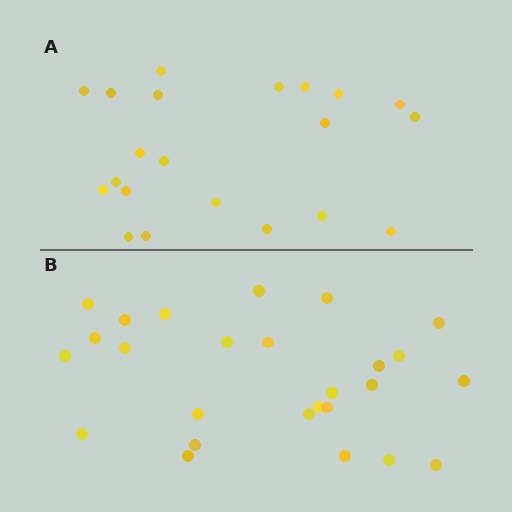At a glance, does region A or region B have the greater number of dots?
Region B (the bottom region) has more dots.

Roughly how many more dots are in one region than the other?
Region B has about 5 more dots than region A.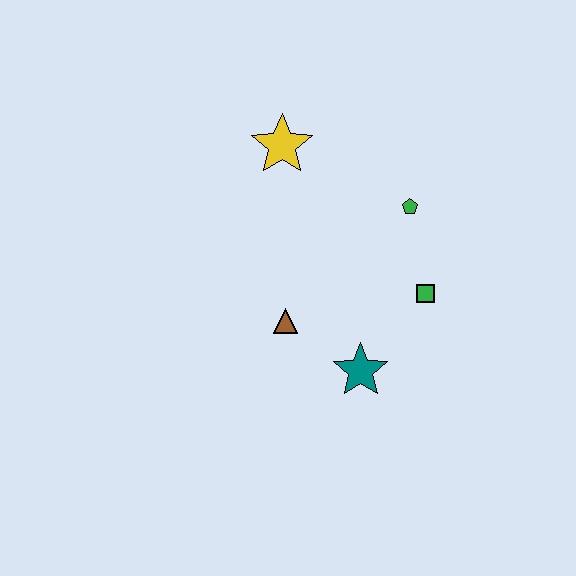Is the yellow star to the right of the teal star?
No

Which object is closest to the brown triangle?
The teal star is closest to the brown triangle.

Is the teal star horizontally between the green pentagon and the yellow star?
Yes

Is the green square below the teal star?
No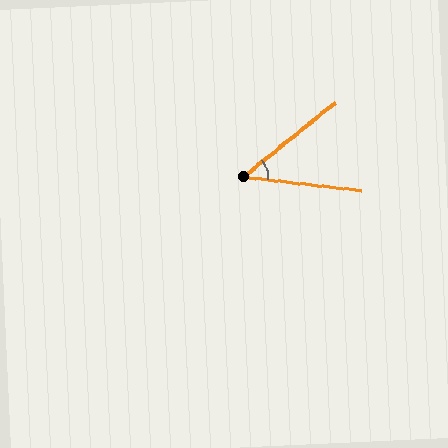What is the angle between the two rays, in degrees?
Approximately 46 degrees.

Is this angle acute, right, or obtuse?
It is acute.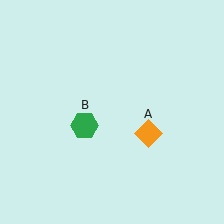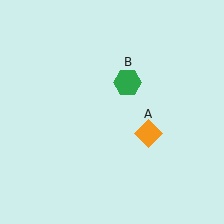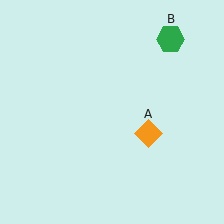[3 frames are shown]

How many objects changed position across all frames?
1 object changed position: green hexagon (object B).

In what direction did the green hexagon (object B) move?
The green hexagon (object B) moved up and to the right.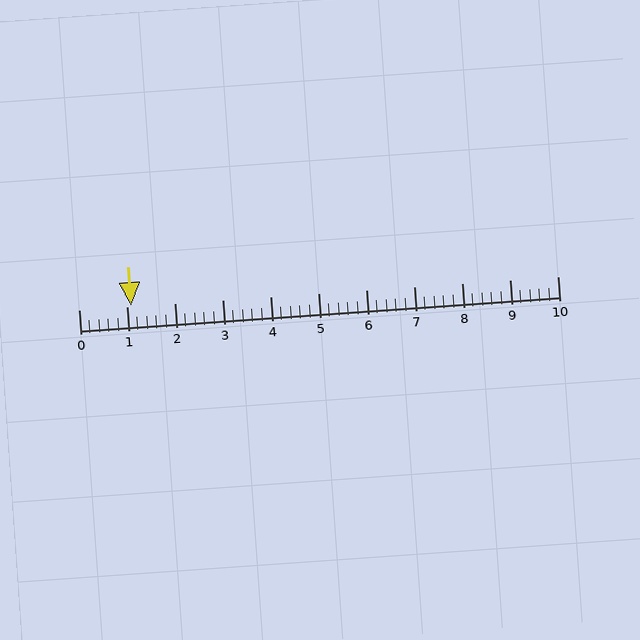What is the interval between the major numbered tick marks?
The major tick marks are spaced 1 units apart.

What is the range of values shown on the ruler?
The ruler shows values from 0 to 10.